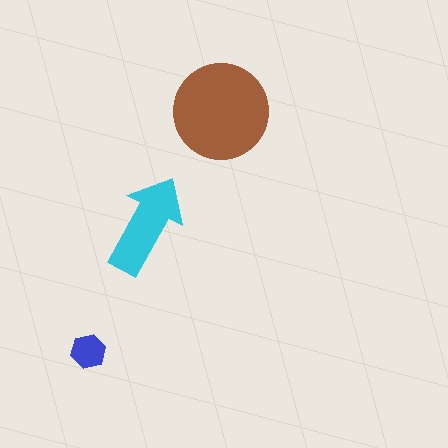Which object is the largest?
The brown circle.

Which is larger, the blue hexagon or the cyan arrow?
The cyan arrow.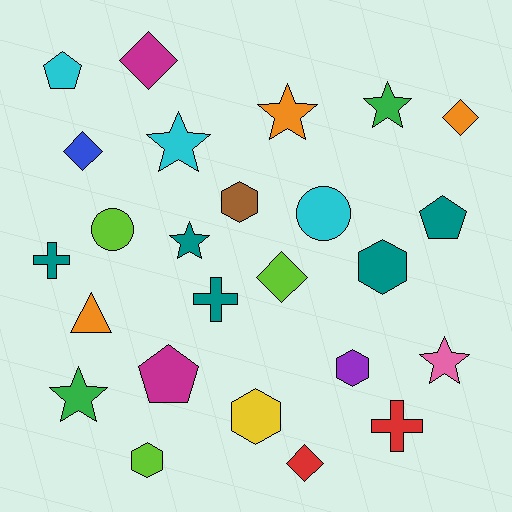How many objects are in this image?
There are 25 objects.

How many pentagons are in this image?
There are 3 pentagons.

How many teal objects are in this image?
There are 5 teal objects.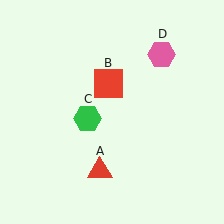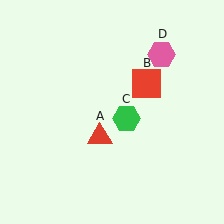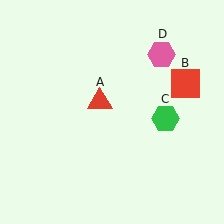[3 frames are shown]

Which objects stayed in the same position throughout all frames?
Pink hexagon (object D) remained stationary.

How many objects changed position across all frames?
3 objects changed position: red triangle (object A), red square (object B), green hexagon (object C).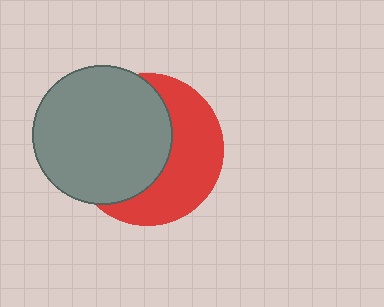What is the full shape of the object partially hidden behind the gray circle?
The partially hidden object is a red circle.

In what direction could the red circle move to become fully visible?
The red circle could move right. That would shift it out from behind the gray circle entirely.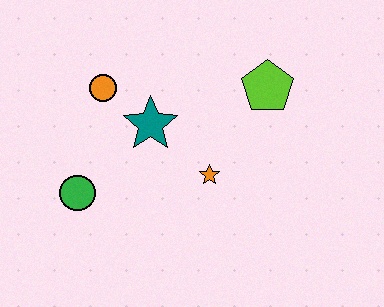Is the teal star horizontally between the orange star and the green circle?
Yes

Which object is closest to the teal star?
The orange circle is closest to the teal star.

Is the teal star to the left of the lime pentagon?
Yes